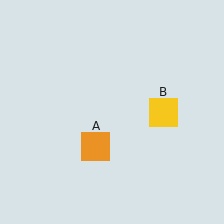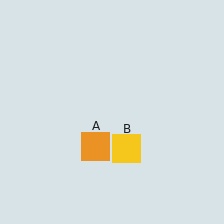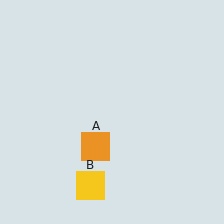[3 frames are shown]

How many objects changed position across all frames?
1 object changed position: yellow square (object B).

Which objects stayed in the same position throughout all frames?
Orange square (object A) remained stationary.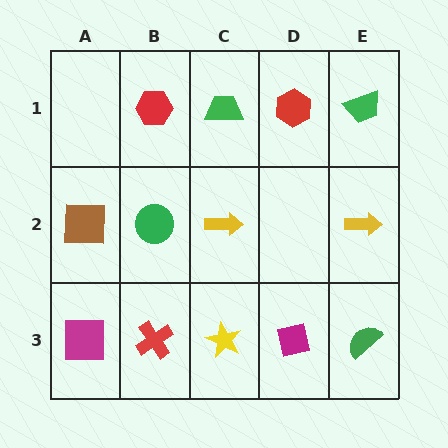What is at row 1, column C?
A green trapezoid.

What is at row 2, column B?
A green circle.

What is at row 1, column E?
A green trapezoid.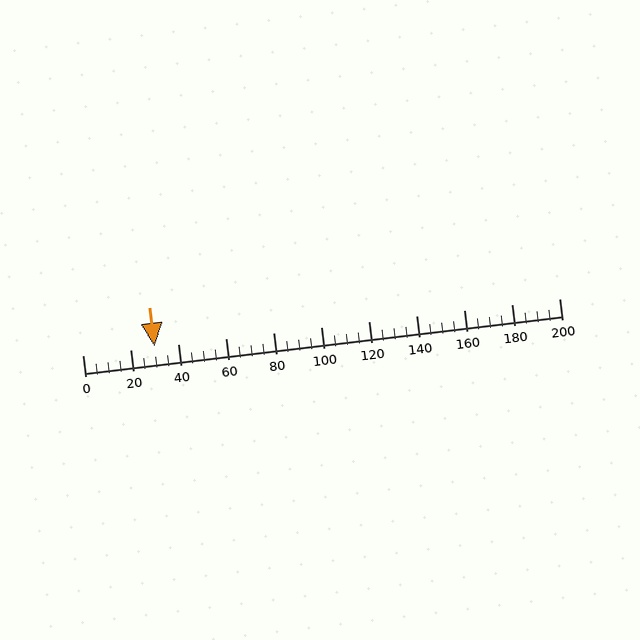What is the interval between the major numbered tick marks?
The major tick marks are spaced 20 units apart.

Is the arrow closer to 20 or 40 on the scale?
The arrow is closer to 40.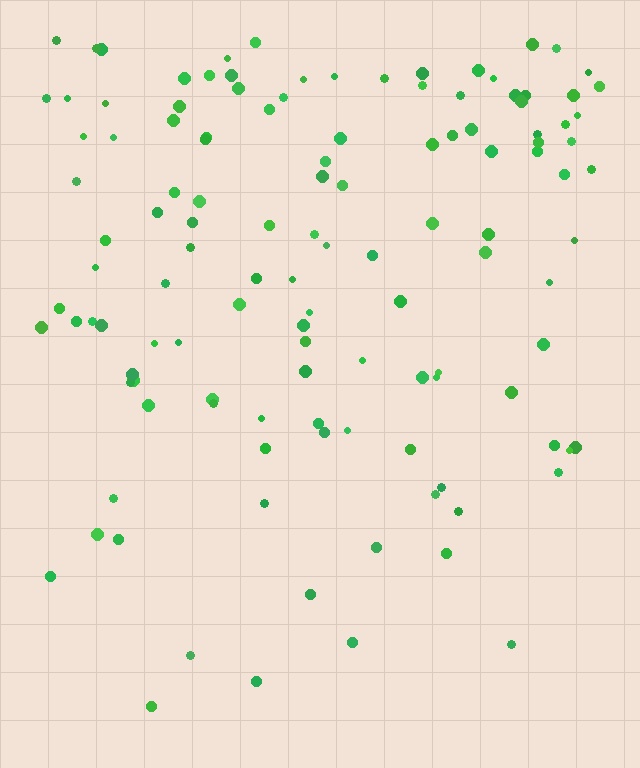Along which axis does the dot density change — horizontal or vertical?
Vertical.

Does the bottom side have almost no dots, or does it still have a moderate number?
Still a moderate number, just noticeably fewer than the top.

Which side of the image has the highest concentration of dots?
The top.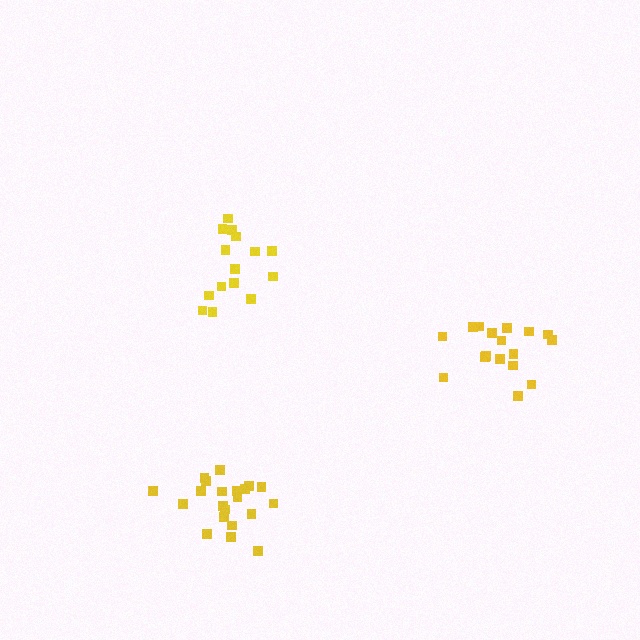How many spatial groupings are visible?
There are 3 spatial groupings.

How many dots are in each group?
Group 1: 15 dots, Group 2: 17 dots, Group 3: 21 dots (53 total).